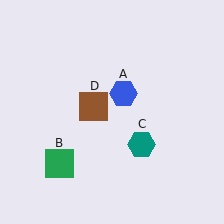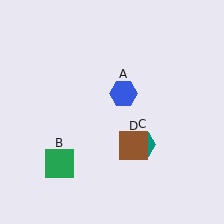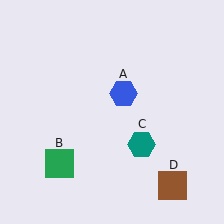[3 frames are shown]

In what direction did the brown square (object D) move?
The brown square (object D) moved down and to the right.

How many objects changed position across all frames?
1 object changed position: brown square (object D).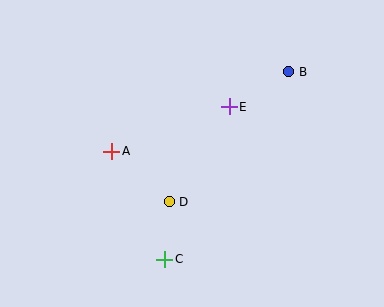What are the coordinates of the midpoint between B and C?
The midpoint between B and C is at (227, 165).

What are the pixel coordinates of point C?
Point C is at (165, 259).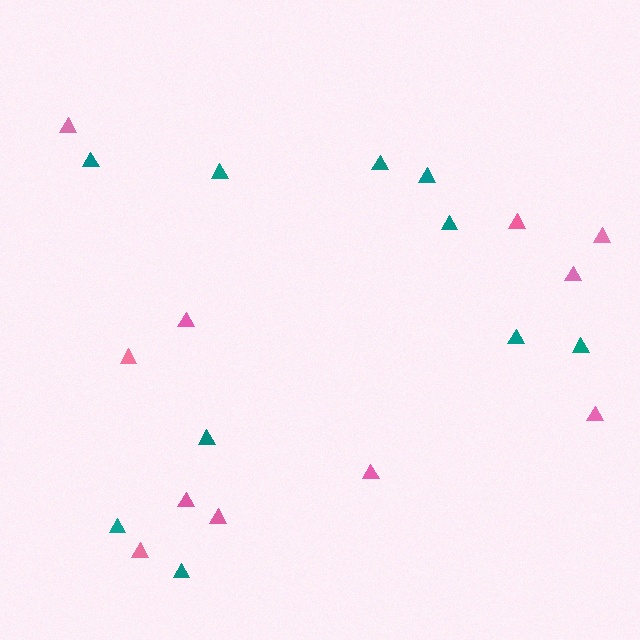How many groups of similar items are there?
There are 2 groups: one group of pink triangles (11) and one group of teal triangles (10).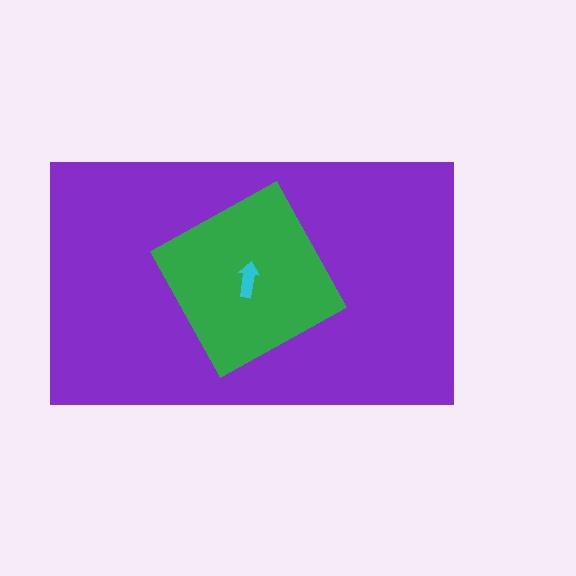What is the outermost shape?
The purple rectangle.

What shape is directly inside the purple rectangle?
The green square.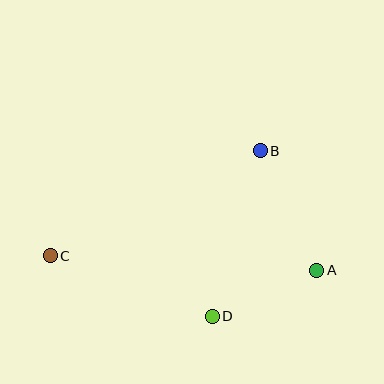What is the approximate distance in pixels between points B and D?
The distance between B and D is approximately 173 pixels.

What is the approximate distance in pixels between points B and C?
The distance between B and C is approximately 235 pixels.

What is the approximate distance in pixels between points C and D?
The distance between C and D is approximately 173 pixels.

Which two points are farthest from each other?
Points A and C are farthest from each other.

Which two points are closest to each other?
Points A and D are closest to each other.